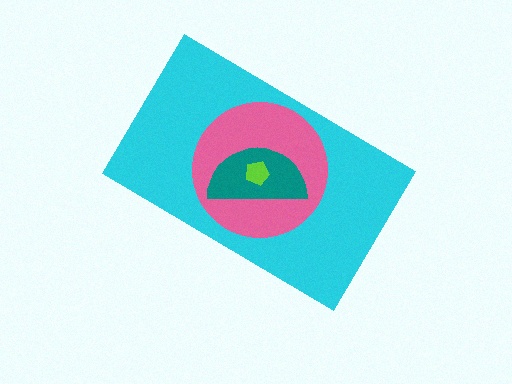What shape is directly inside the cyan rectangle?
The pink circle.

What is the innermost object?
The lime pentagon.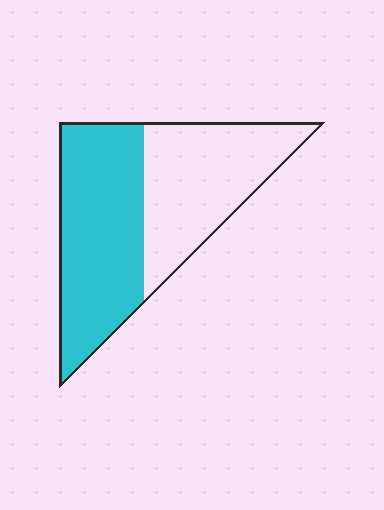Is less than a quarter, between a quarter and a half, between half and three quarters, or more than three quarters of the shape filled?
Between half and three quarters.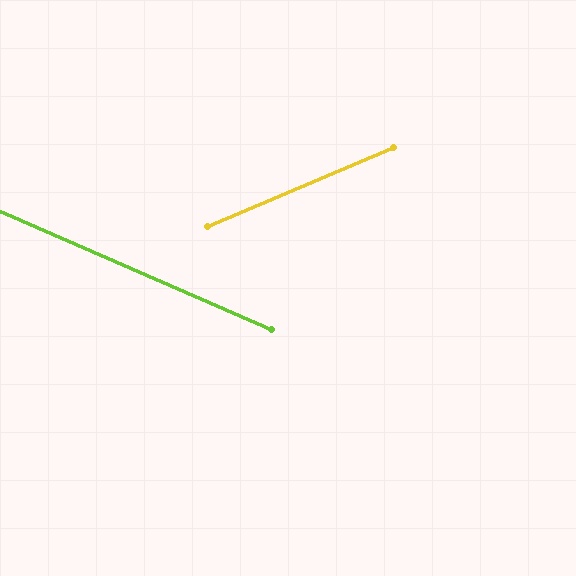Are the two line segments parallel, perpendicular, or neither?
Neither parallel nor perpendicular — they differ by about 46°.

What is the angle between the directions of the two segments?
Approximately 46 degrees.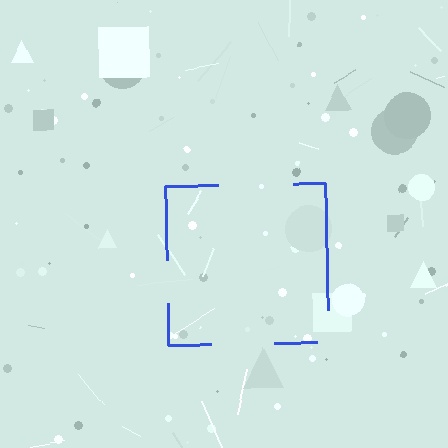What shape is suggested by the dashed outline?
The dashed outline suggests a square.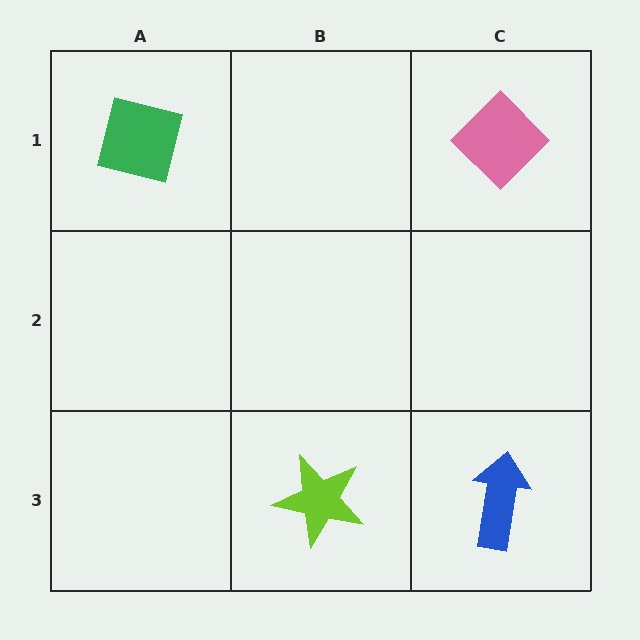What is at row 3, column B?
A lime star.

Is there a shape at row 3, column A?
No, that cell is empty.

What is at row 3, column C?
A blue arrow.